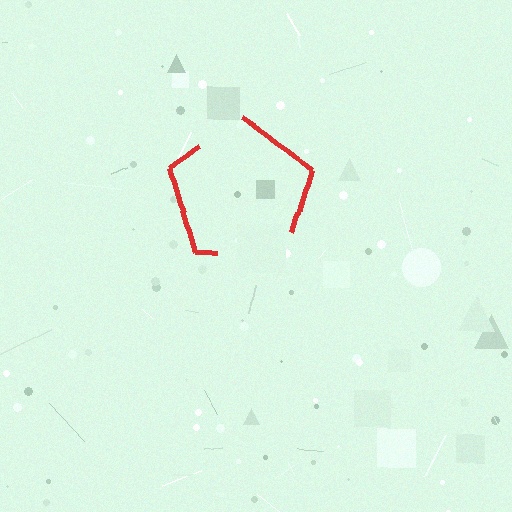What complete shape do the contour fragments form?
The contour fragments form a pentagon.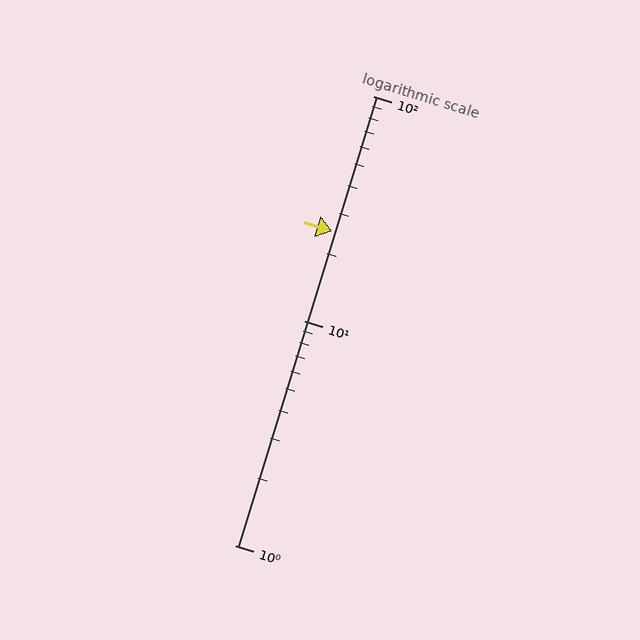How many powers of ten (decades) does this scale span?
The scale spans 2 decades, from 1 to 100.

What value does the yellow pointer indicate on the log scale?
The pointer indicates approximately 25.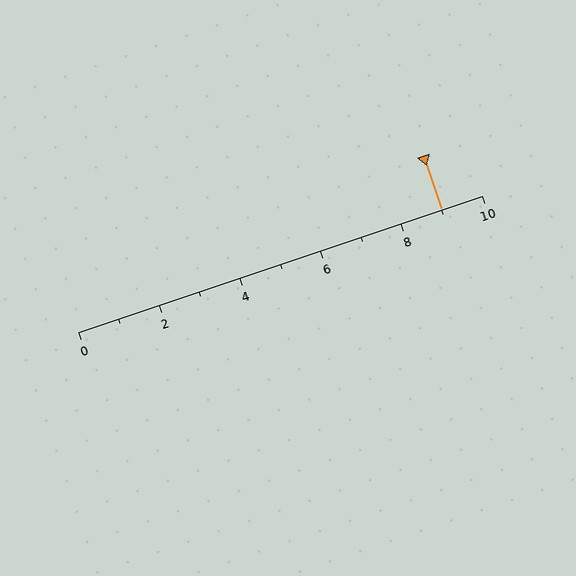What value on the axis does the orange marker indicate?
The marker indicates approximately 9.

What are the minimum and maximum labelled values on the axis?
The axis runs from 0 to 10.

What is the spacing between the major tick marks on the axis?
The major ticks are spaced 2 apart.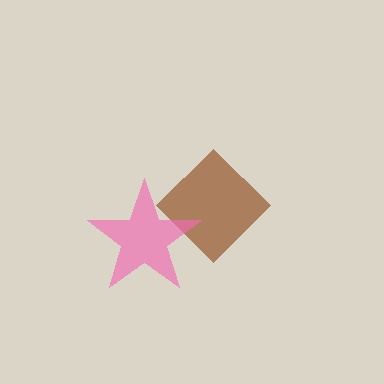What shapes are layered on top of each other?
The layered shapes are: a brown diamond, a pink star.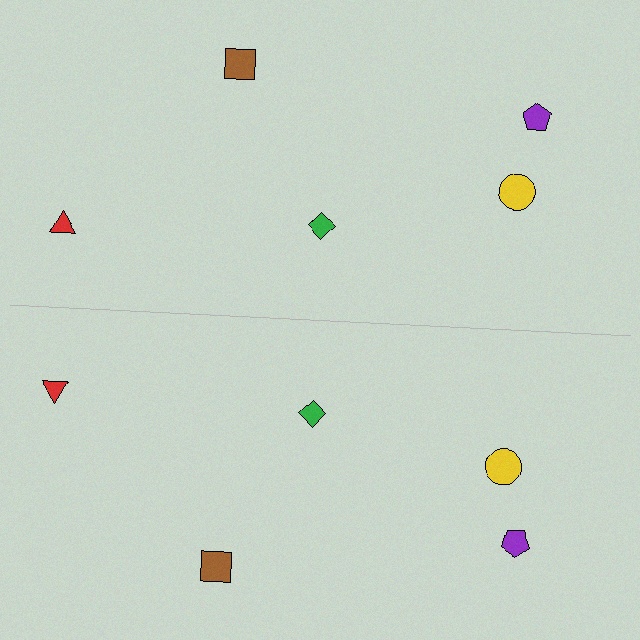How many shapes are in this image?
There are 10 shapes in this image.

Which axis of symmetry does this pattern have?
The pattern has a horizontal axis of symmetry running through the center of the image.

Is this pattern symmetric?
Yes, this pattern has bilateral (reflection) symmetry.